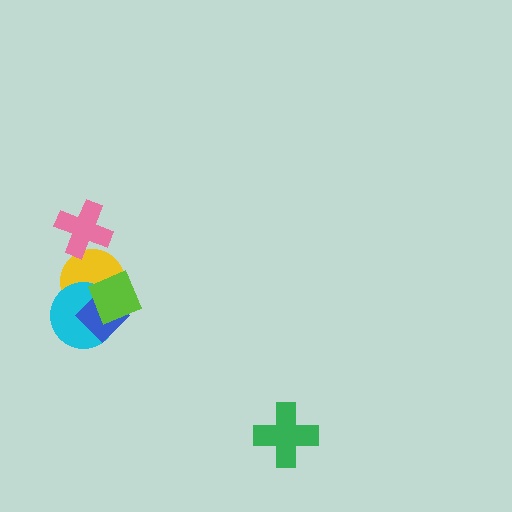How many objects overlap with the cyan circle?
3 objects overlap with the cyan circle.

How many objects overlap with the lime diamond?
3 objects overlap with the lime diamond.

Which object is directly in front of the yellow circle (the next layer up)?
The cyan circle is directly in front of the yellow circle.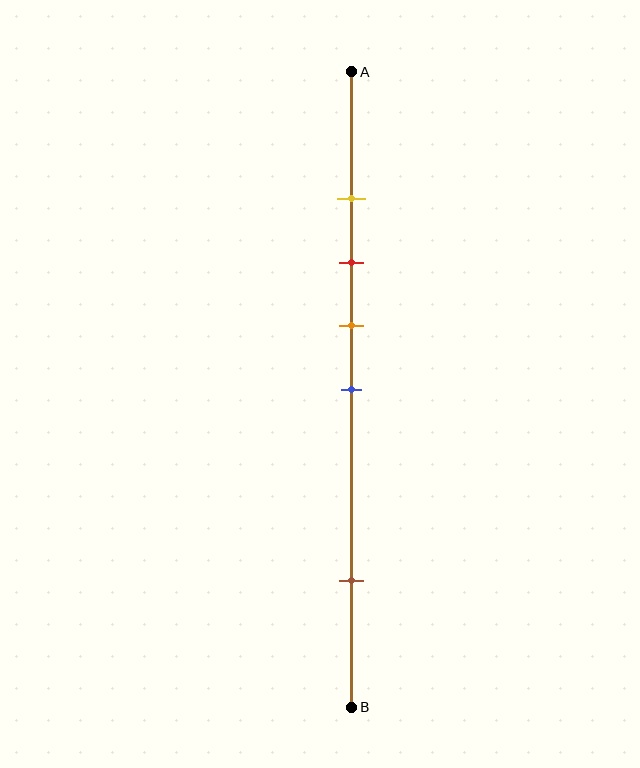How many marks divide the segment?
There are 5 marks dividing the segment.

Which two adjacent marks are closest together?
The yellow and red marks are the closest adjacent pair.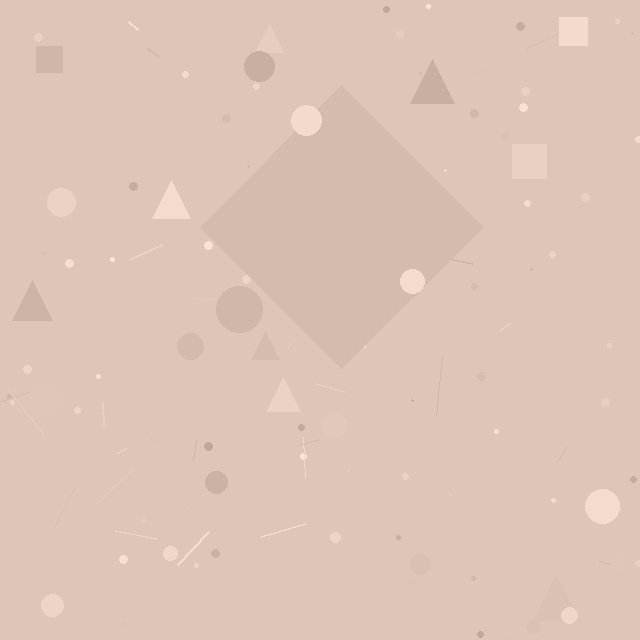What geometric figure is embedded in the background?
A diamond is embedded in the background.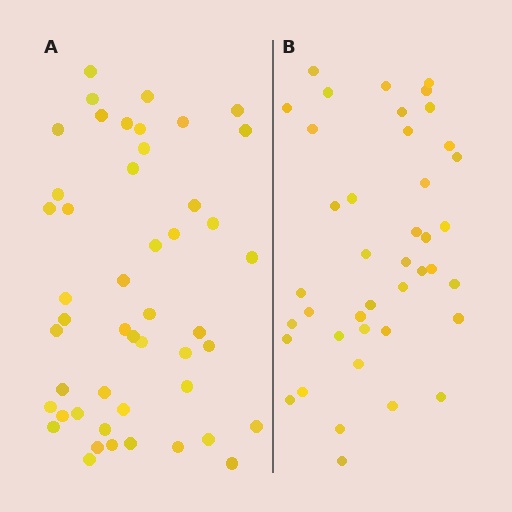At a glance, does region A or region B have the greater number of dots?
Region A (the left region) has more dots.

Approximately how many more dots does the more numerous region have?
Region A has roughly 8 or so more dots than region B.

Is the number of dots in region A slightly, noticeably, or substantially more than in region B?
Region A has only slightly more — the two regions are fairly close. The ratio is roughly 1.2 to 1.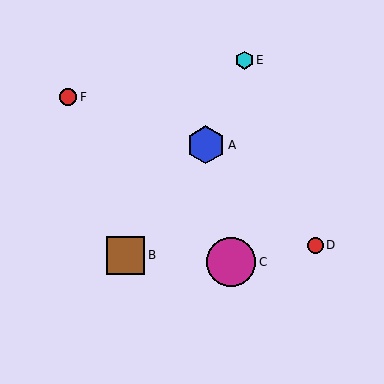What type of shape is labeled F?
Shape F is a red circle.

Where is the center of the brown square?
The center of the brown square is at (126, 255).